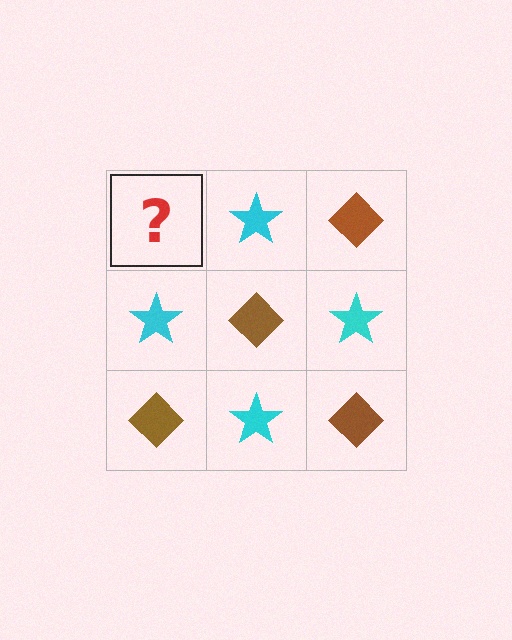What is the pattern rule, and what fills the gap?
The rule is that it alternates brown diamond and cyan star in a checkerboard pattern. The gap should be filled with a brown diamond.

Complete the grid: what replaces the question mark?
The question mark should be replaced with a brown diamond.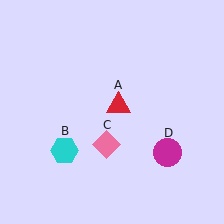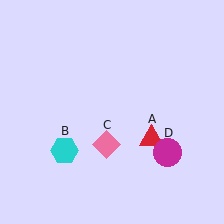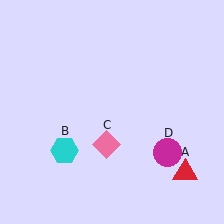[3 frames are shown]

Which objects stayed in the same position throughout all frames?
Cyan hexagon (object B) and pink diamond (object C) and magenta circle (object D) remained stationary.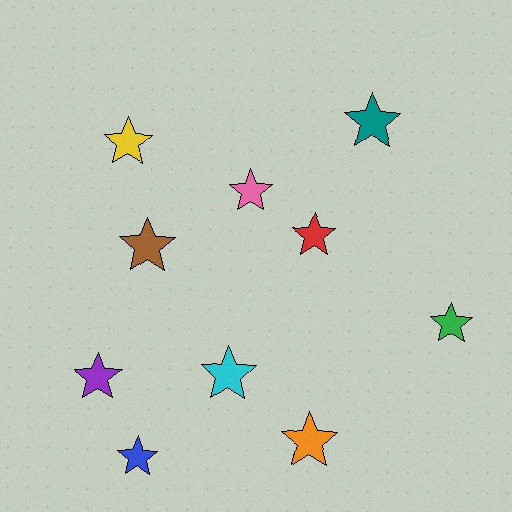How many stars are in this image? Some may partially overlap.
There are 10 stars.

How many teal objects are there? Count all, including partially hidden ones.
There is 1 teal object.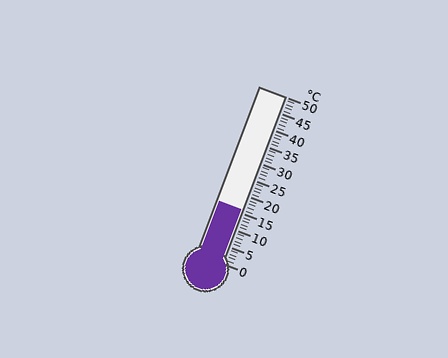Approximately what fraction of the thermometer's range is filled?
The thermometer is filled to approximately 30% of its range.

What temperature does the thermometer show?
The thermometer shows approximately 16°C.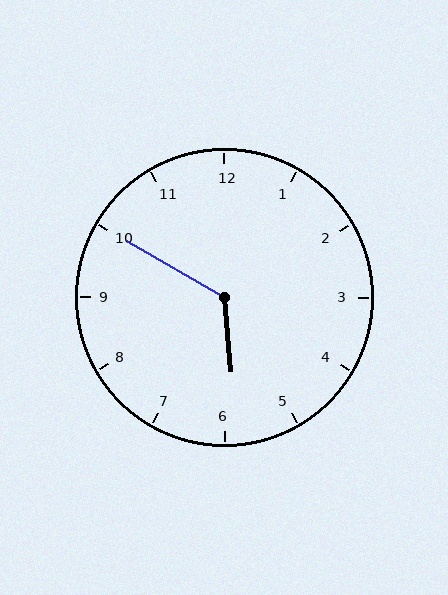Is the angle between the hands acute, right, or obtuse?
It is obtuse.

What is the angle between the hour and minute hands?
Approximately 125 degrees.